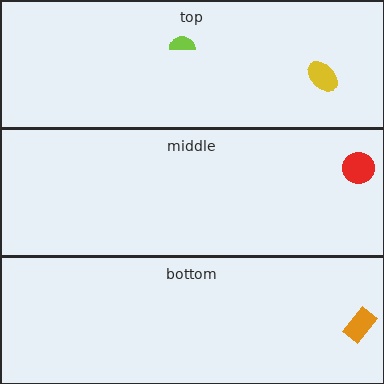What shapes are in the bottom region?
The orange rectangle.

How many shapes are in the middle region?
1.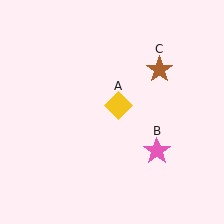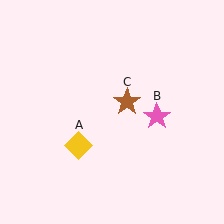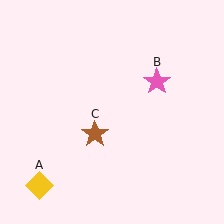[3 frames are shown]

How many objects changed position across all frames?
3 objects changed position: yellow diamond (object A), pink star (object B), brown star (object C).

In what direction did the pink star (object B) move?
The pink star (object B) moved up.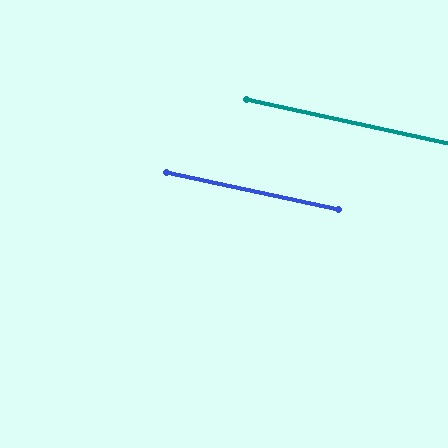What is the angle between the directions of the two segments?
Approximately 0 degrees.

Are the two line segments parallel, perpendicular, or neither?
Parallel — their directions differ by only 0.0°.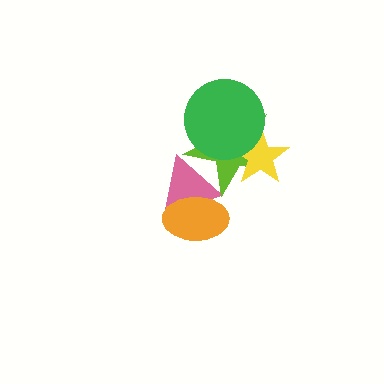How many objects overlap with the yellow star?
2 objects overlap with the yellow star.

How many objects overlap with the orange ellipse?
1 object overlaps with the orange ellipse.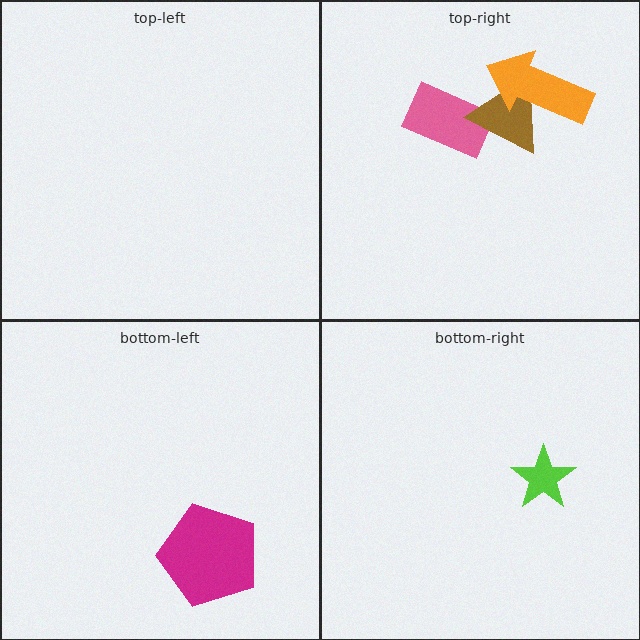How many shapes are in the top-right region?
3.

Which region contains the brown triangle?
The top-right region.